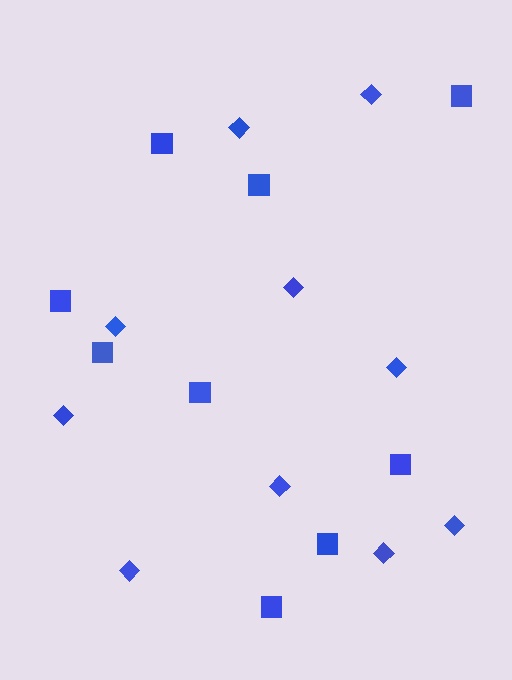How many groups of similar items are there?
There are 2 groups: one group of squares (9) and one group of diamonds (10).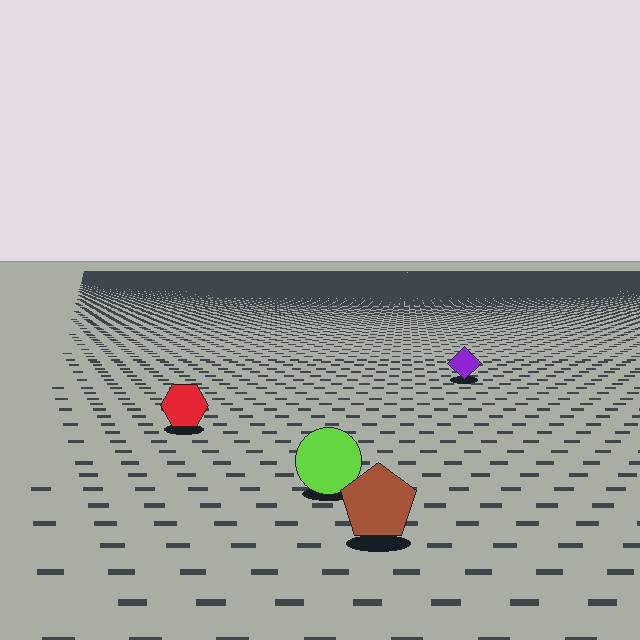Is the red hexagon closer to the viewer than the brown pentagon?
No. The brown pentagon is closer — you can tell from the texture gradient: the ground texture is coarser near it.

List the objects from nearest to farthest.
From nearest to farthest: the brown pentagon, the lime circle, the red hexagon, the purple diamond.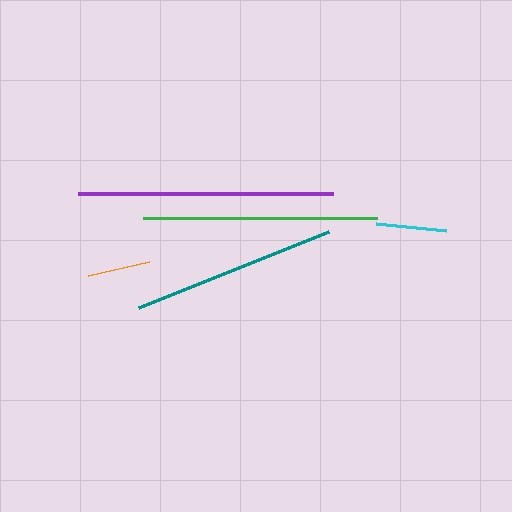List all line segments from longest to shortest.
From longest to shortest: purple, green, teal, cyan, orange.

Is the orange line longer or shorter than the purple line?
The purple line is longer than the orange line.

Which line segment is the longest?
The purple line is the longest at approximately 255 pixels.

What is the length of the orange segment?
The orange segment is approximately 62 pixels long.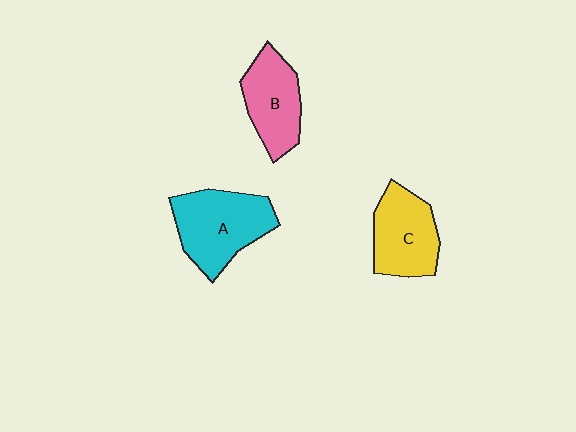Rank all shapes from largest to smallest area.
From largest to smallest: A (cyan), C (yellow), B (pink).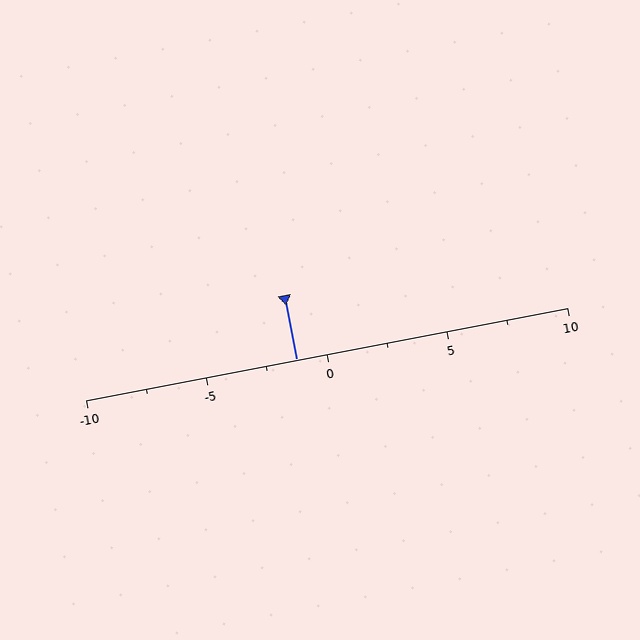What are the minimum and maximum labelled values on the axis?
The axis runs from -10 to 10.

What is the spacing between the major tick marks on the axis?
The major ticks are spaced 5 apart.